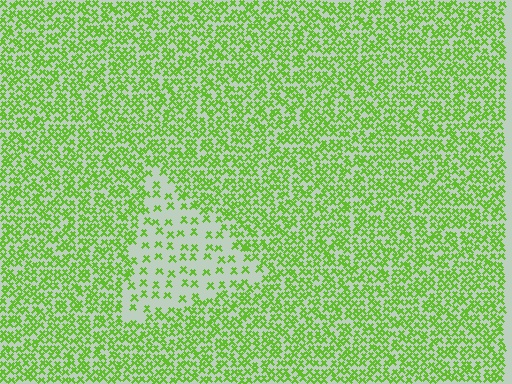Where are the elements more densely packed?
The elements are more densely packed outside the triangle boundary.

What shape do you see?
I see a triangle.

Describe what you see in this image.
The image contains small lime elements arranged at two different densities. A triangle-shaped region is visible where the elements are less densely packed than the surrounding area.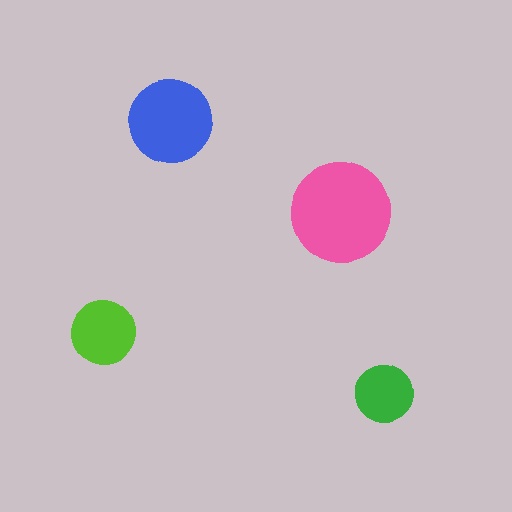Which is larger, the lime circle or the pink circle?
The pink one.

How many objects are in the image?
There are 4 objects in the image.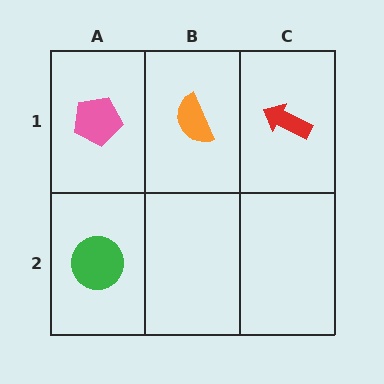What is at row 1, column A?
A pink pentagon.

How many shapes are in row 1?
3 shapes.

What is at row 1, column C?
A red arrow.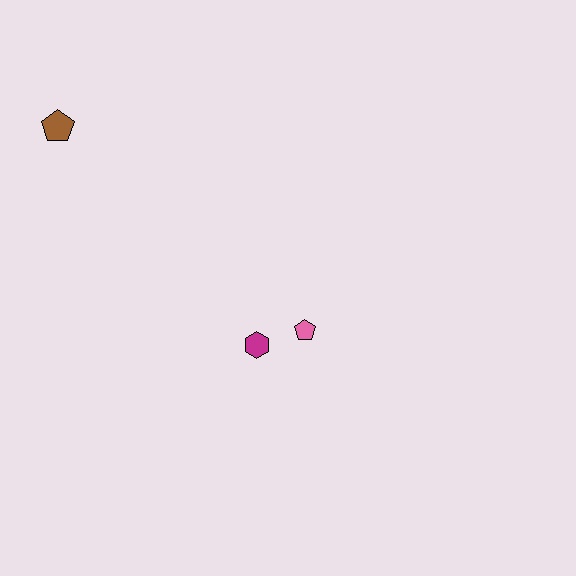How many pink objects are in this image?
There is 1 pink object.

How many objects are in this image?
There are 3 objects.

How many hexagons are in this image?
There is 1 hexagon.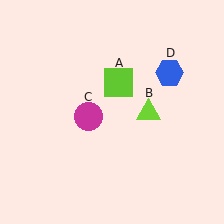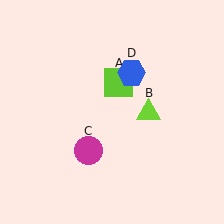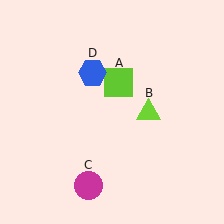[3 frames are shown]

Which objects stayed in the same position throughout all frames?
Lime square (object A) and lime triangle (object B) remained stationary.